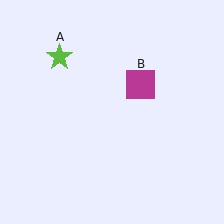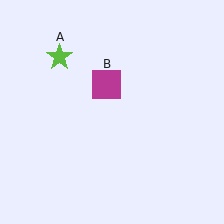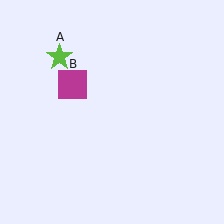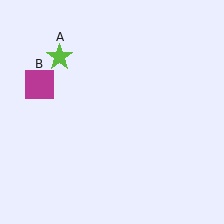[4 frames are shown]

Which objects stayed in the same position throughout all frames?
Lime star (object A) remained stationary.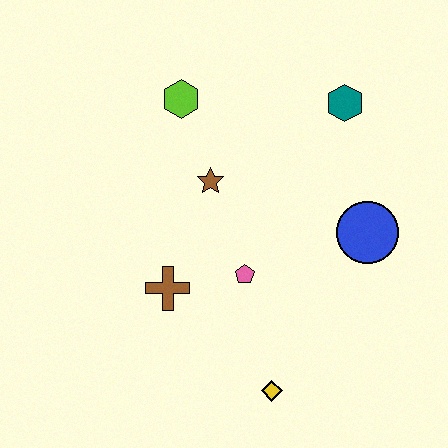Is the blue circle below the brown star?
Yes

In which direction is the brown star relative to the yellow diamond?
The brown star is above the yellow diamond.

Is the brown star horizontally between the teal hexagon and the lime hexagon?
Yes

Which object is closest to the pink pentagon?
The brown cross is closest to the pink pentagon.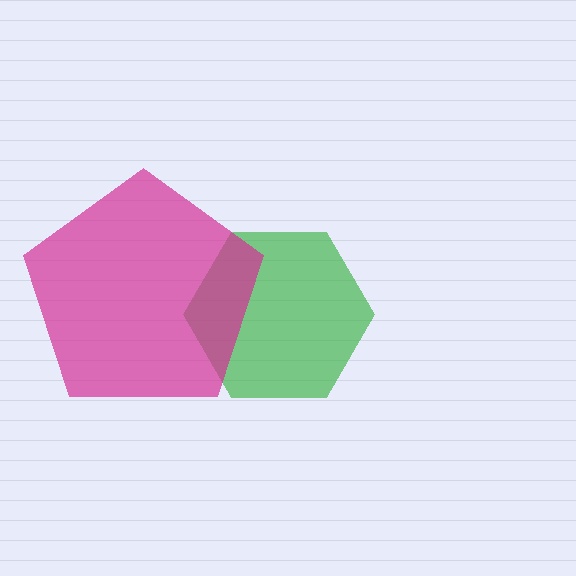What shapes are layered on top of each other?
The layered shapes are: a green hexagon, a magenta pentagon.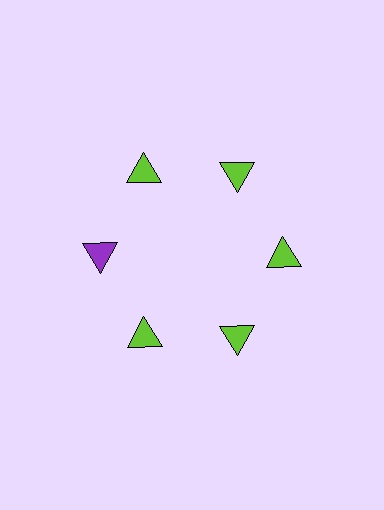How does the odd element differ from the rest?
It has a different color: purple instead of lime.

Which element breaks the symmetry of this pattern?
The purple triangle at roughly the 9 o'clock position breaks the symmetry. All other shapes are lime triangles.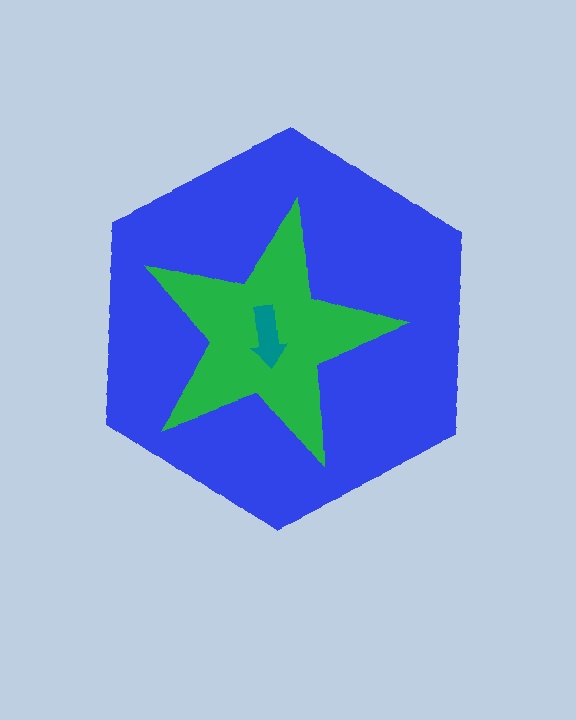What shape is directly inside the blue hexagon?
The green star.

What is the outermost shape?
The blue hexagon.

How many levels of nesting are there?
3.